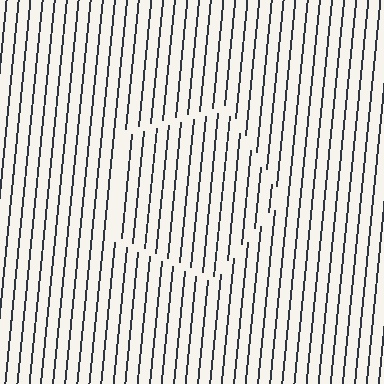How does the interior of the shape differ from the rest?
The interior of the shape contains the same grating, shifted by half a period — the contour is defined by the phase discontinuity where line-ends from the inner and outer gratings abut.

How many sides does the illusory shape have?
5 sides — the line-ends trace a pentagon.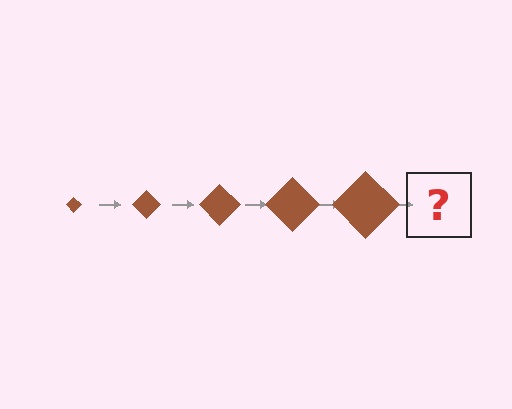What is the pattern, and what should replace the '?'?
The pattern is that the diamond gets progressively larger each step. The '?' should be a brown diamond, larger than the previous one.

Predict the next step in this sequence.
The next step is a brown diamond, larger than the previous one.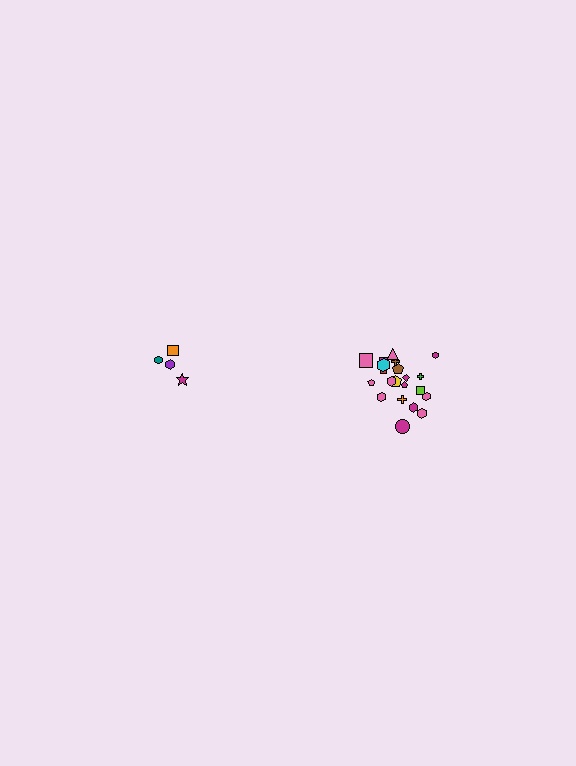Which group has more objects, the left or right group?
The right group.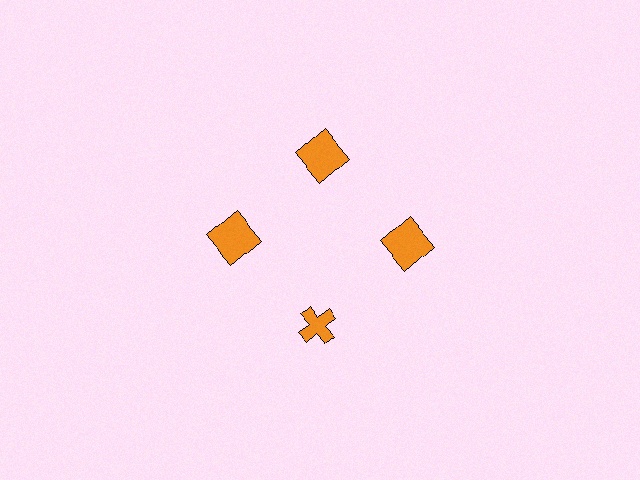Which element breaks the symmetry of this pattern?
The orange cross at roughly the 6 o'clock position breaks the symmetry. All other shapes are orange squares.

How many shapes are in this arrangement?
There are 4 shapes arranged in a ring pattern.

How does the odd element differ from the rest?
It has a different shape: cross instead of square.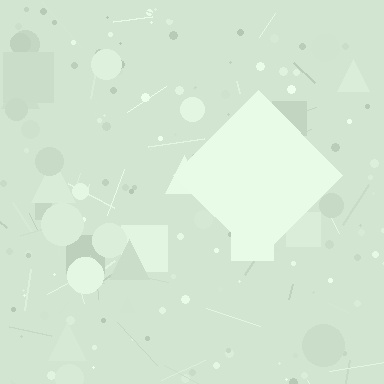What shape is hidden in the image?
A diamond is hidden in the image.